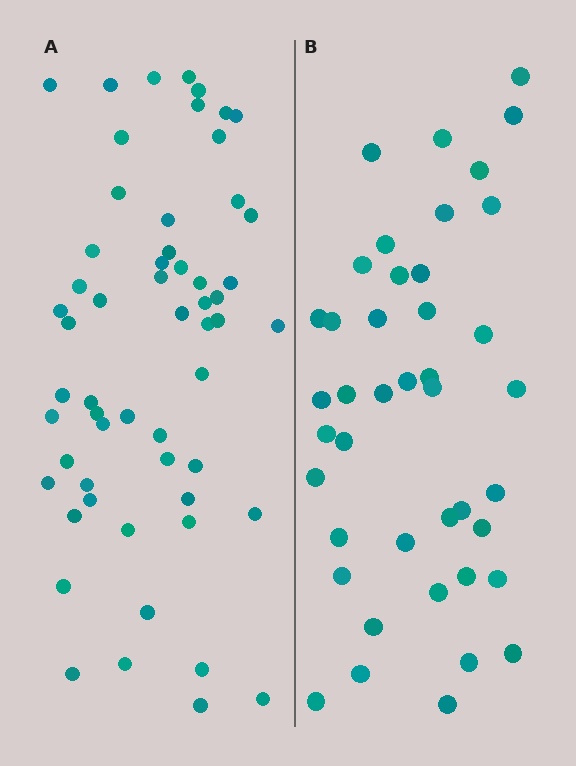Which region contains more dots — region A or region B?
Region A (the left region) has more dots.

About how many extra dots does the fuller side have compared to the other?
Region A has approximately 15 more dots than region B.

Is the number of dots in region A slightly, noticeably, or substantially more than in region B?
Region A has noticeably more, but not dramatically so. The ratio is roughly 1.4 to 1.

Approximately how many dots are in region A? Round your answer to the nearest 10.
About 60 dots. (The exact count is 57, which rounds to 60.)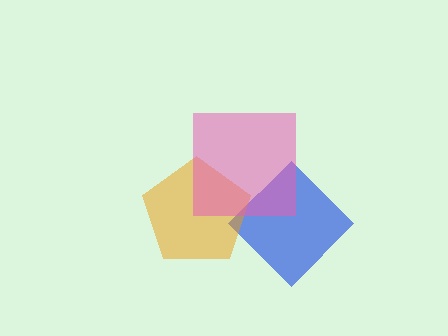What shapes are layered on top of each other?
The layered shapes are: a blue diamond, an orange pentagon, a pink square.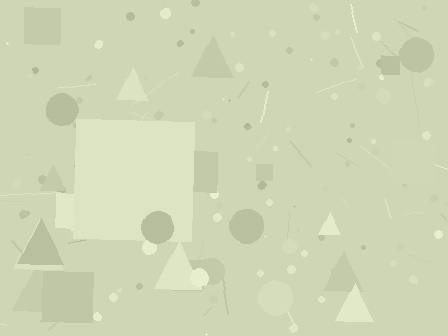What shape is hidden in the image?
A square is hidden in the image.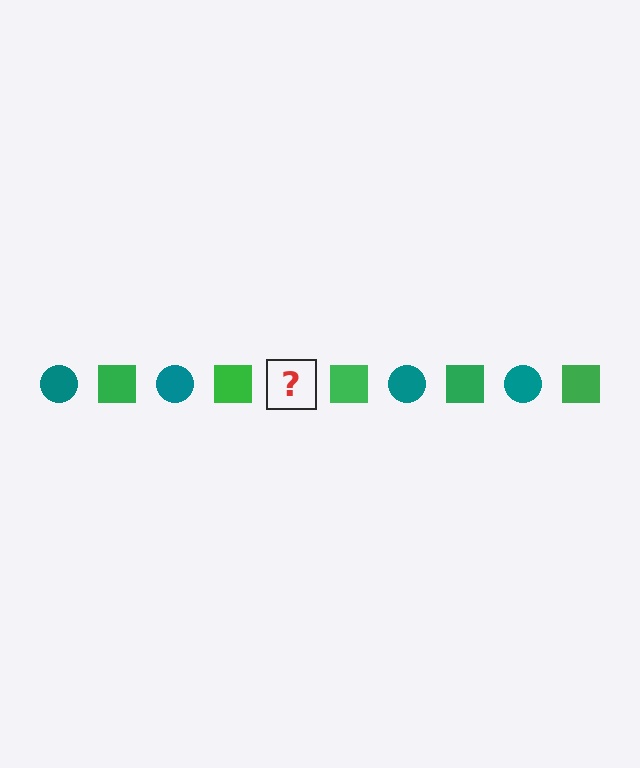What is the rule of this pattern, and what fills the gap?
The rule is that the pattern alternates between teal circle and green square. The gap should be filled with a teal circle.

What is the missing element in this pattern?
The missing element is a teal circle.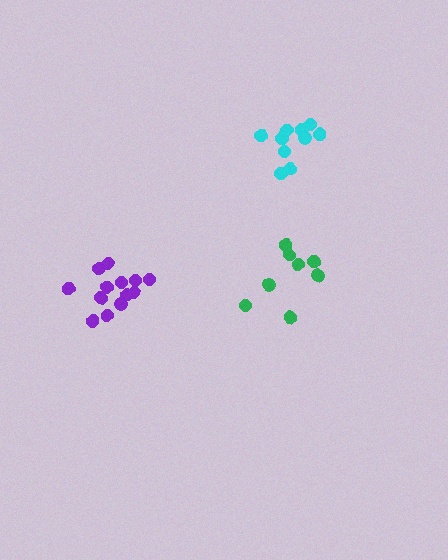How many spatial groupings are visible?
There are 3 spatial groupings.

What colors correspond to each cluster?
The clusters are colored: cyan, green, purple.